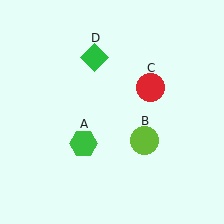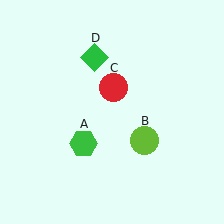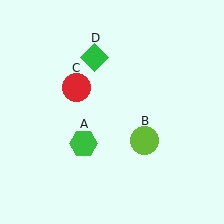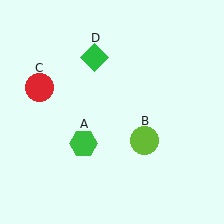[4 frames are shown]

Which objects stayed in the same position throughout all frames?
Green hexagon (object A) and lime circle (object B) and green diamond (object D) remained stationary.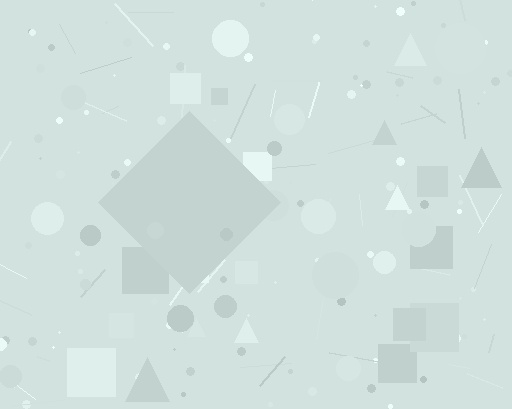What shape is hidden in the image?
A diamond is hidden in the image.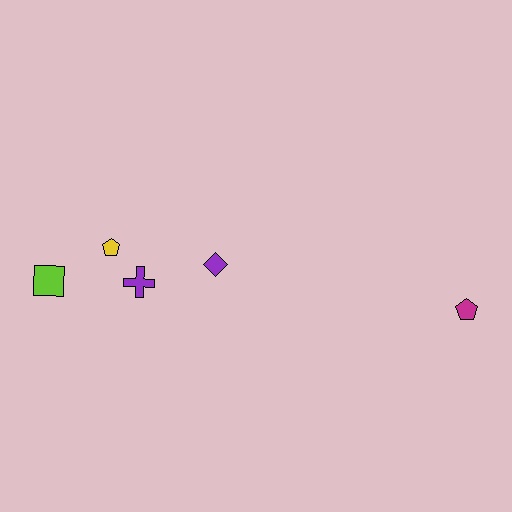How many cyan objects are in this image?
There are no cyan objects.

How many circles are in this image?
There are no circles.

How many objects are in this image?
There are 5 objects.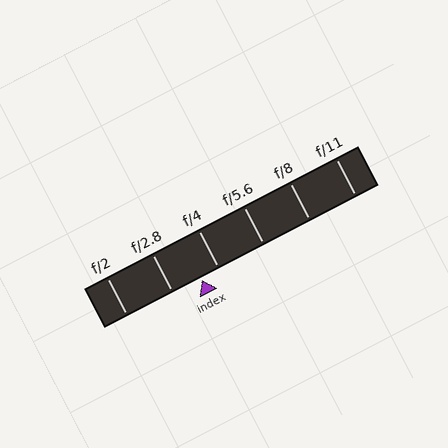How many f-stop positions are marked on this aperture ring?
There are 6 f-stop positions marked.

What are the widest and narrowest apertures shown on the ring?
The widest aperture shown is f/2 and the narrowest is f/11.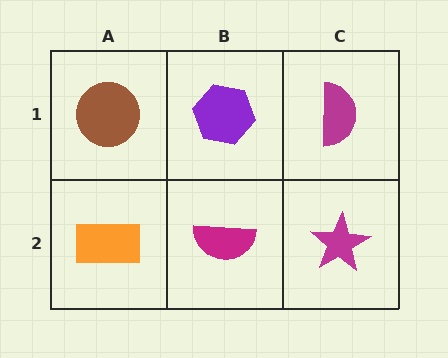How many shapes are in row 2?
3 shapes.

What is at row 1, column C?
A magenta semicircle.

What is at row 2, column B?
A magenta semicircle.